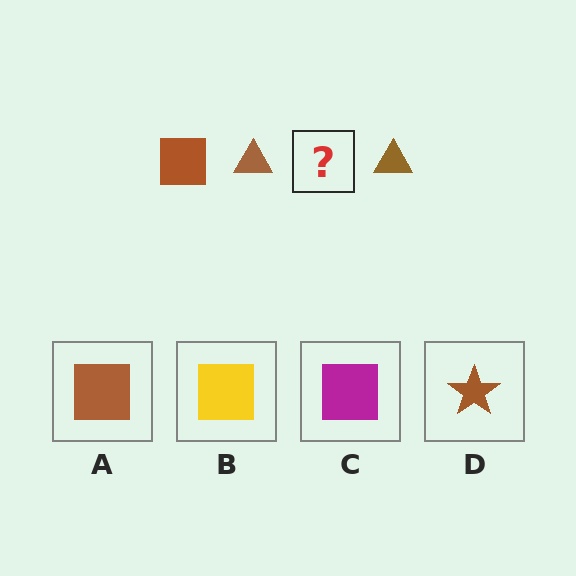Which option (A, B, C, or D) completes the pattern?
A.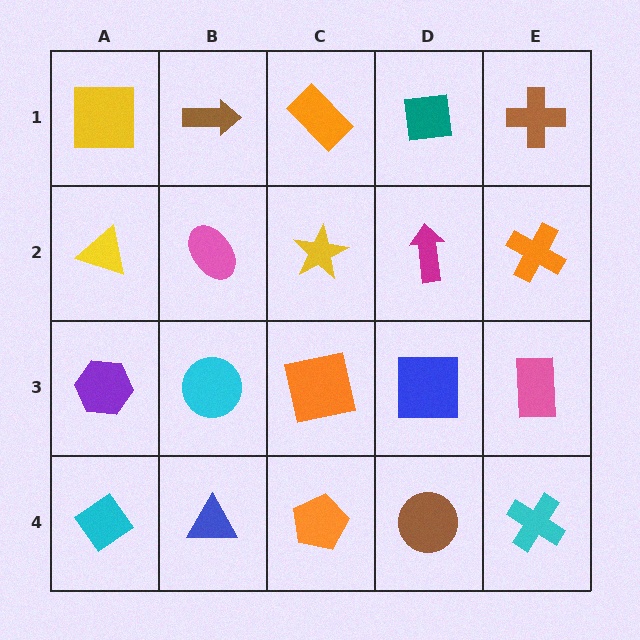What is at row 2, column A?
A yellow triangle.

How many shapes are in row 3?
5 shapes.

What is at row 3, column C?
An orange square.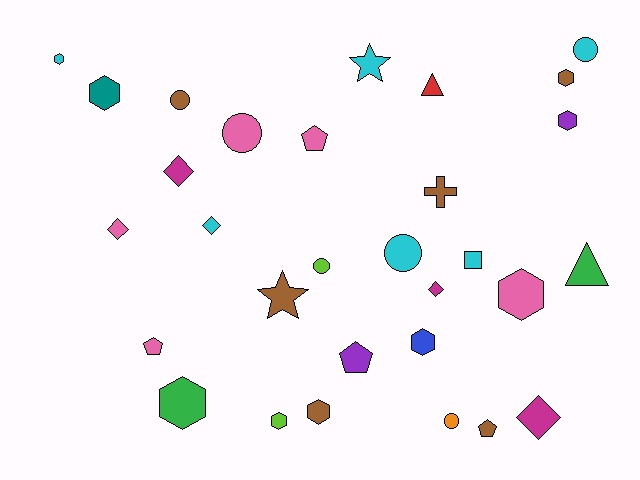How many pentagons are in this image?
There are 4 pentagons.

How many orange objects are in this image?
There is 1 orange object.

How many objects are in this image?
There are 30 objects.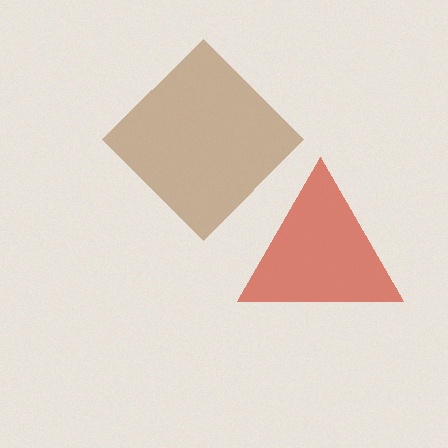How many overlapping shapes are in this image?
There are 2 overlapping shapes in the image.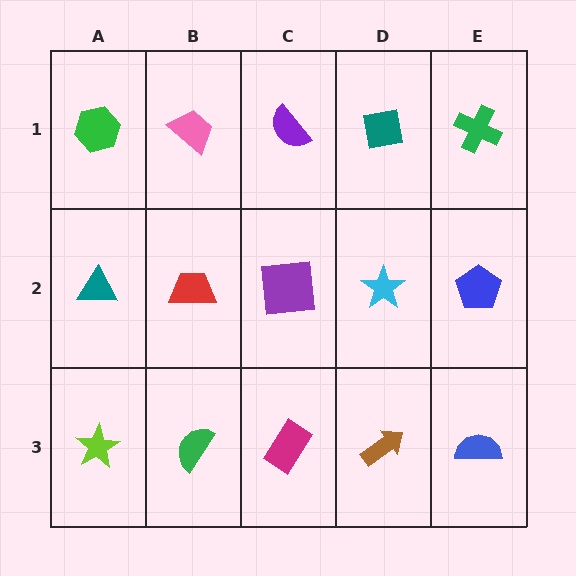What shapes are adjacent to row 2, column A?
A green hexagon (row 1, column A), a lime star (row 3, column A), a red trapezoid (row 2, column B).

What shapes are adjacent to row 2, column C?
A purple semicircle (row 1, column C), a magenta rectangle (row 3, column C), a red trapezoid (row 2, column B), a cyan star (row 2, column D).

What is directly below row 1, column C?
A purple square.